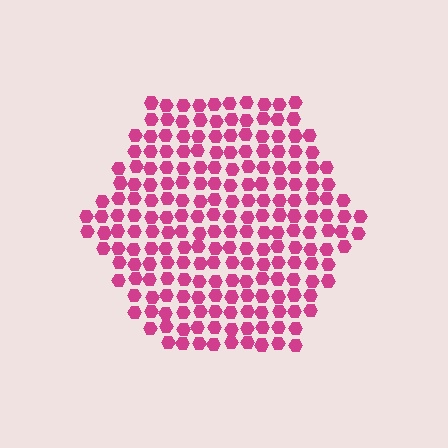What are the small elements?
The small elements are hexagons.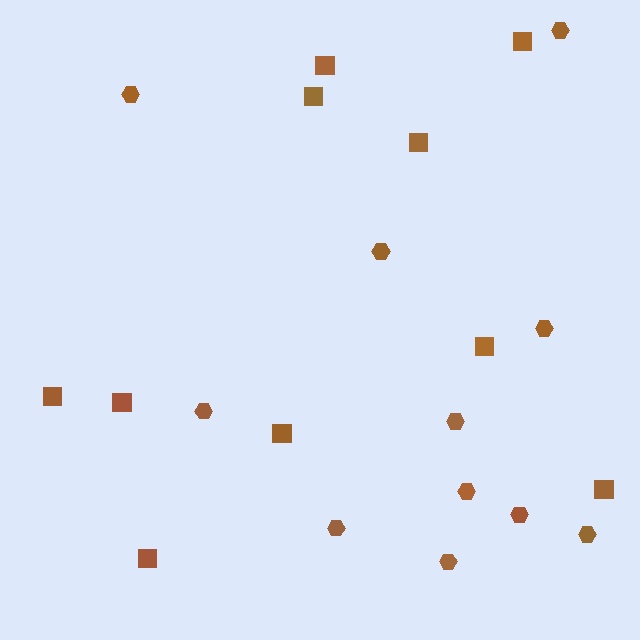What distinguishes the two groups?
There are 2 groups: one group of hexagons (11) and one group of squares (10).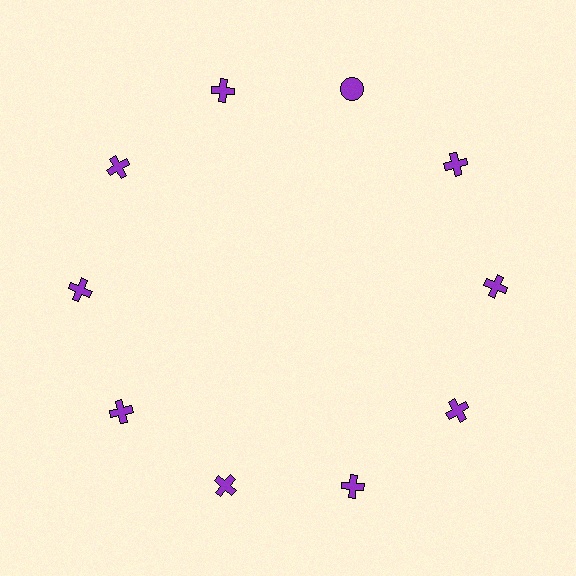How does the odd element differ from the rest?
It has a different shape: circle instead of cross.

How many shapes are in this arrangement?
There are 10 shapes arranged in a ring pattern.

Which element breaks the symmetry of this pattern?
The purple circle at roughly the 1 o'clock position breaks the symmetry. All other shapes are purple crosses.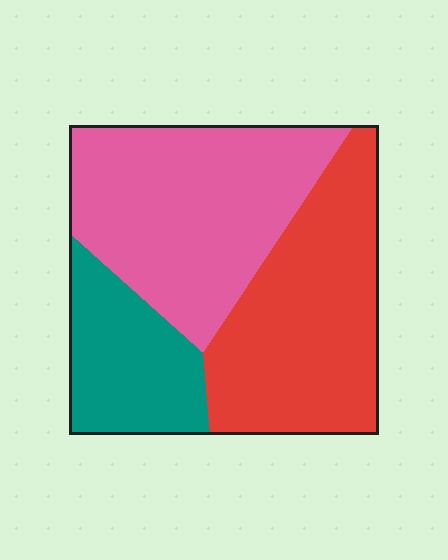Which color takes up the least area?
Teal, at roughly 20%.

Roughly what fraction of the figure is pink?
Pink takes up about two fifths (2/5) of the figure.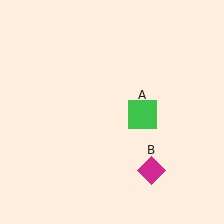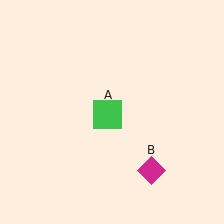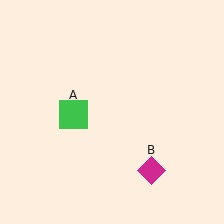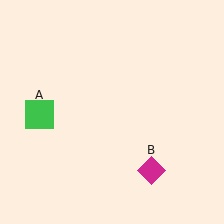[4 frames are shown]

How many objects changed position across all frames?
1 object changed position: green square (object A).